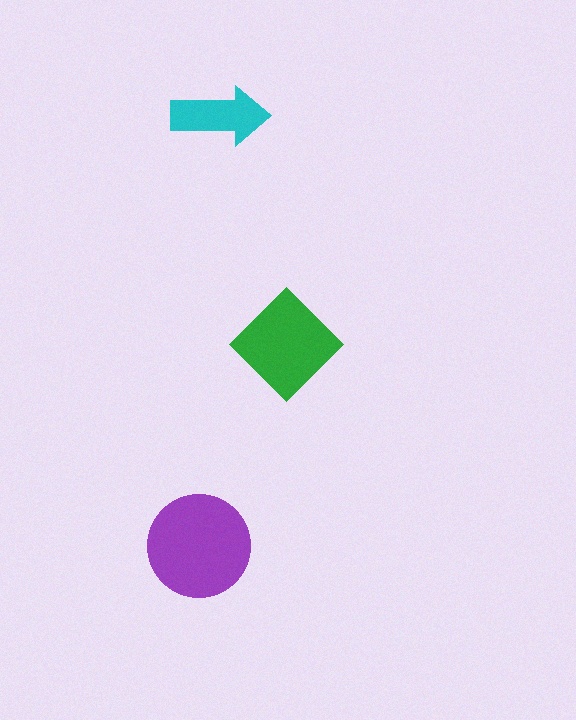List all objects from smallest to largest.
The cyan arrow, the green diamond, the purple circle.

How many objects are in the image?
There are 3 objects in the image.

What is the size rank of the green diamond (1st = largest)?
2nd.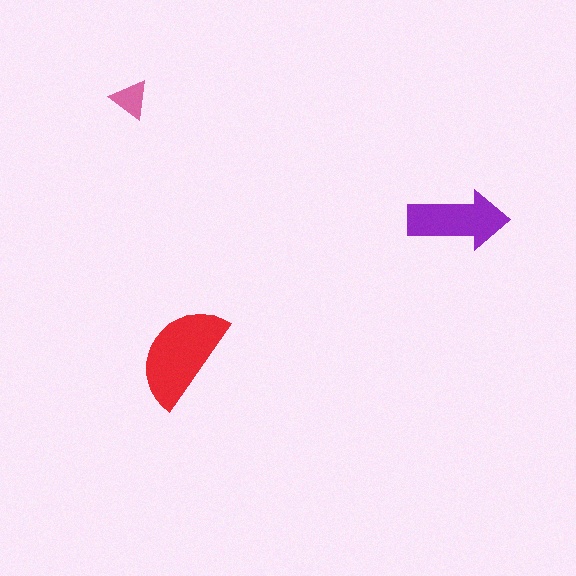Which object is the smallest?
The pink triangle.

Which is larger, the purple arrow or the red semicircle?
The red semicircle.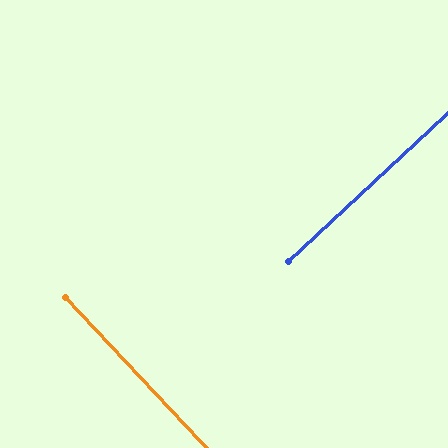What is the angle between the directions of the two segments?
Approximately 90 degrees.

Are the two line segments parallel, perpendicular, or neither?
Perpendicular — they meet at approximately 90°.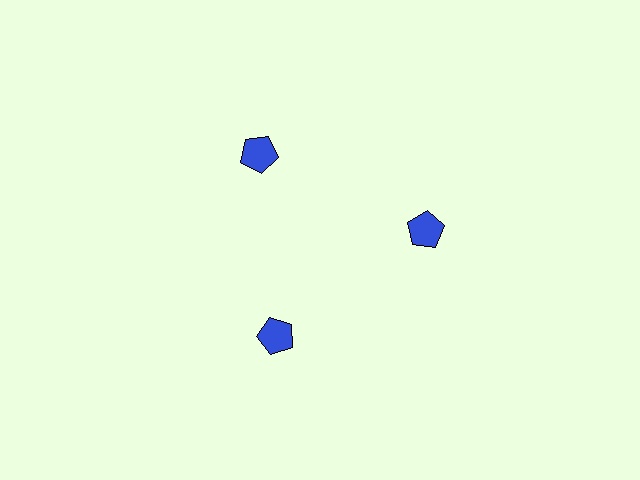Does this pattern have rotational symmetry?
Yes, this pattern has 3-fold rotational symmetry. It looks the same after rotating 120 degrees around the center.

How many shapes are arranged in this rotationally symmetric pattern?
There are 3 shapes, arranged in 3 groups of 1.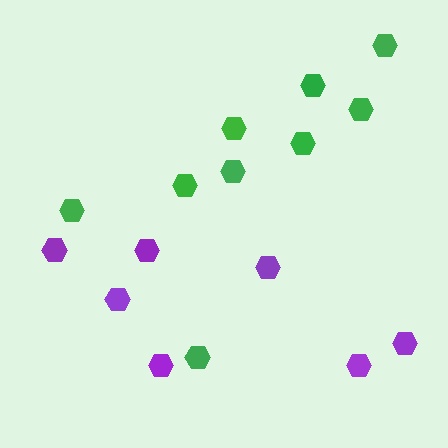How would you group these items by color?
There are 2 groups: one group of purple hexagons (7) and one group of green hexagons (9).